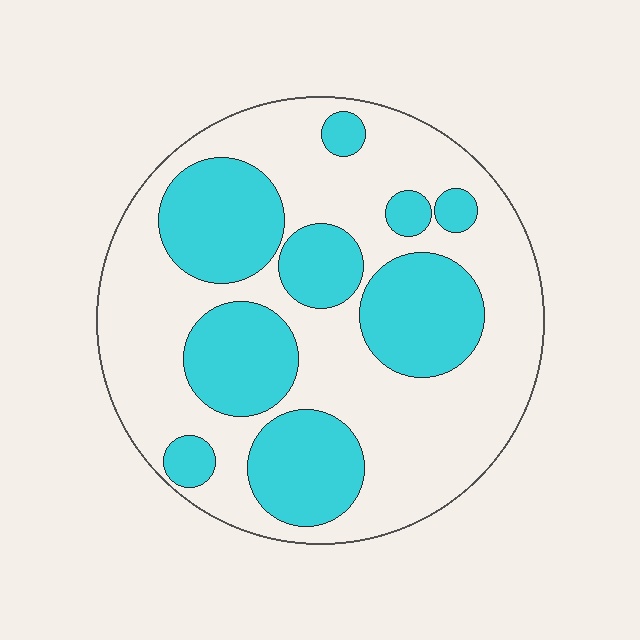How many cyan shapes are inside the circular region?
9.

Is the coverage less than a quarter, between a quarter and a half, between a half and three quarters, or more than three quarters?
Between a quarter and a half.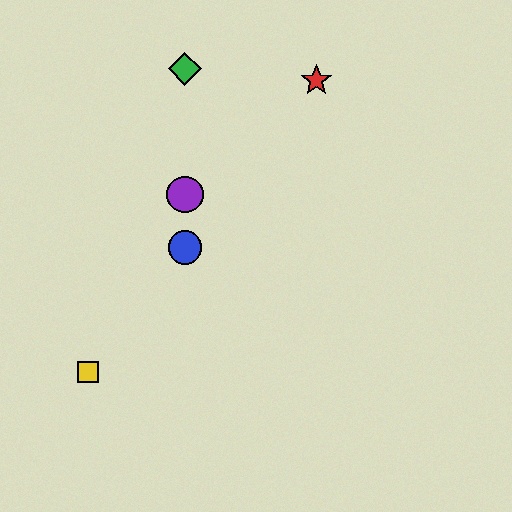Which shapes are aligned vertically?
The blue circle, the green diamond, the purple circle are aligned vertically.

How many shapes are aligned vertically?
3 shapes (the blue circle, the green diamond, the purple circle) are aligned vertically.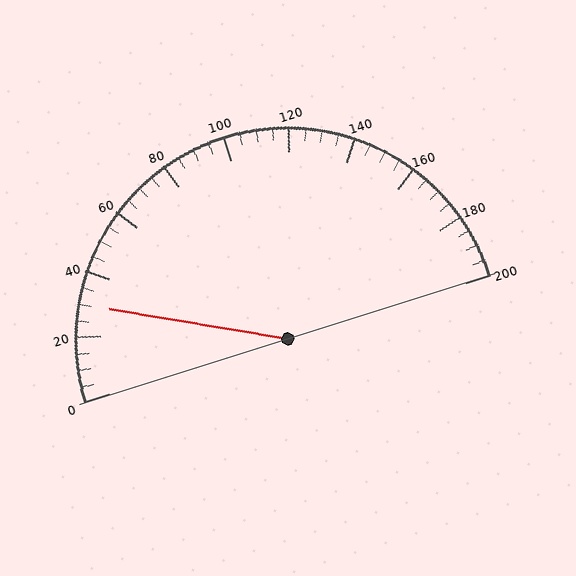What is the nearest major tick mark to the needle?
The nearest major tick mark is 40.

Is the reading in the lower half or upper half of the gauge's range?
The reading is in the lower half of the range (0 to 200).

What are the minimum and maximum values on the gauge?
The gauge ranges from 0 to 200.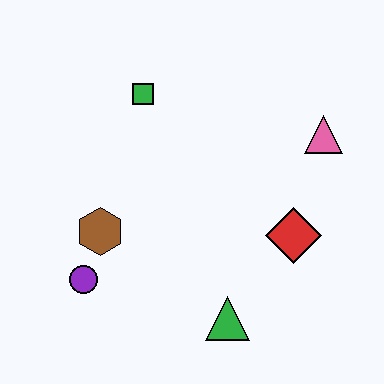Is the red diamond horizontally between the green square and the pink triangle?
Yes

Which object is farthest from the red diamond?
The purple circle is farthest from the red diamond.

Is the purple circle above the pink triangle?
No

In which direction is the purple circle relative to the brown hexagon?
The purple circle is below the brown hexagon.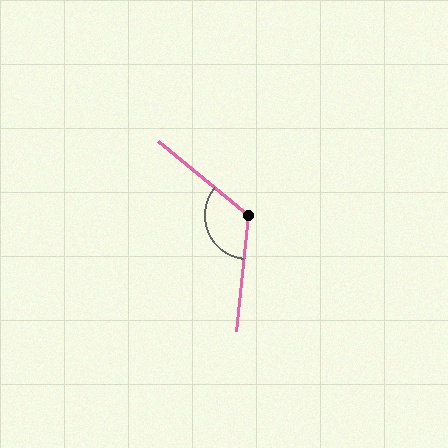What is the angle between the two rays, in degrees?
Approximately 124 degrees.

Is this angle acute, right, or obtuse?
It is obtuse.